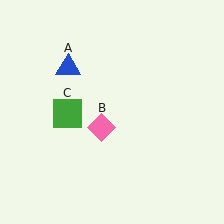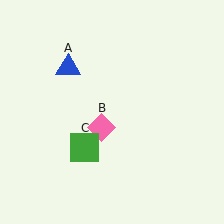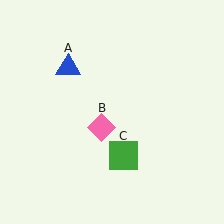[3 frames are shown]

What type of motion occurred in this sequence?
The green square (object C) rotated counterclockwise around the center of the scene.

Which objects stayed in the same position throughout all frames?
Blue triangle (object A) and pink diamond (object B) remained stationary.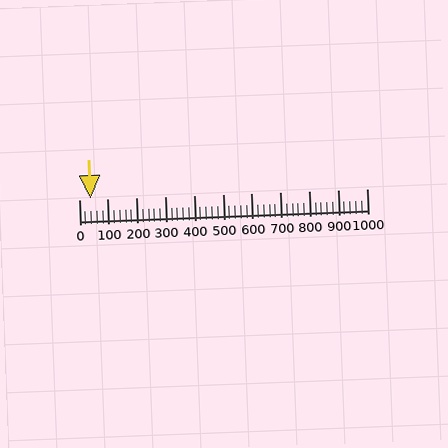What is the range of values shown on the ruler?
The ruler shows values from 0 to 1000.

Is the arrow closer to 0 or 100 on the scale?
The arrow is closer to 0.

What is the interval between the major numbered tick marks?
The major tick marks are spaced 100 units apart.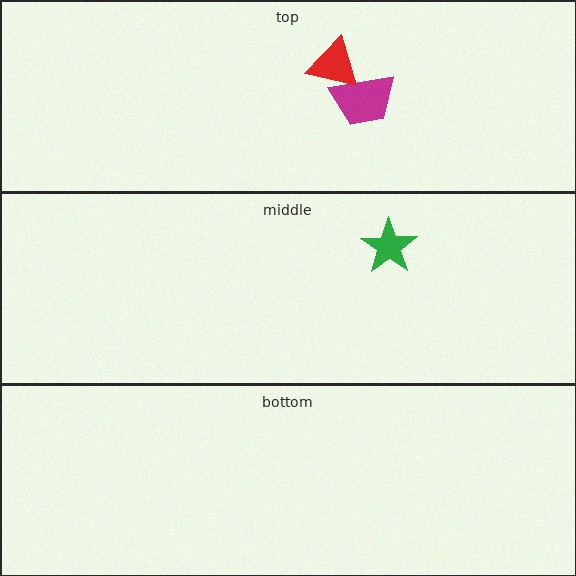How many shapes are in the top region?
2.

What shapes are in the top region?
The magenta trapezoid, the red triangle.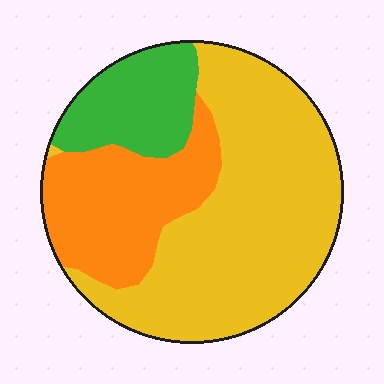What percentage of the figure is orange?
Orange covers 26% of the figure.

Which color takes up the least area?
Green, at roughly 15%.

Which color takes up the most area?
Yellow, at roughly 55%.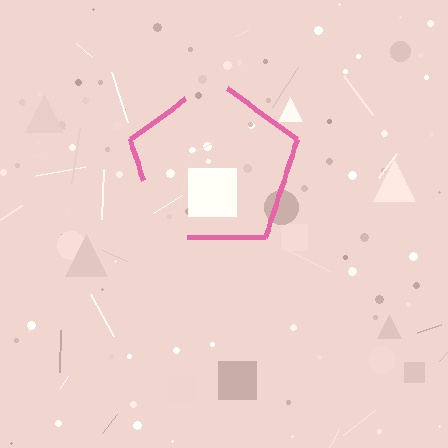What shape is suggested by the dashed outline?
The dashed outline suggests a pentagon.